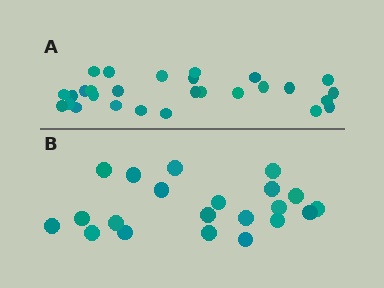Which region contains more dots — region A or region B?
Region A (the top region) has more dots.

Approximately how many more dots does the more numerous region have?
Region A has roughly 8 or so more dots than region B.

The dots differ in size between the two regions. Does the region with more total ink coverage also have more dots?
No. Region B has more total ink coverage because its dots are larger, but region A actually contains more individual dots. Total area can be misleading — the number of items is what matters here.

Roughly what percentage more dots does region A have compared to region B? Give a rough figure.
About 35% more.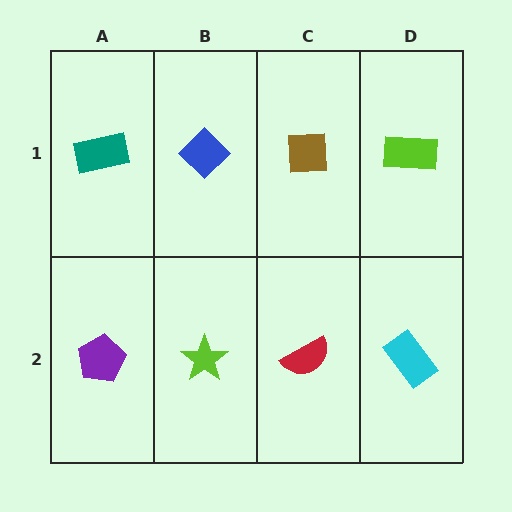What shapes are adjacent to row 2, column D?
A lime rectangle (row 1, column D), a red semicircle (row 2, column C).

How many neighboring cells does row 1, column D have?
2.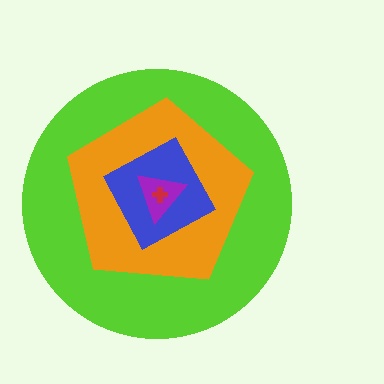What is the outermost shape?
The lime circle.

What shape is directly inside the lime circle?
The orange pentagon.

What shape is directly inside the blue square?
The purple triangle.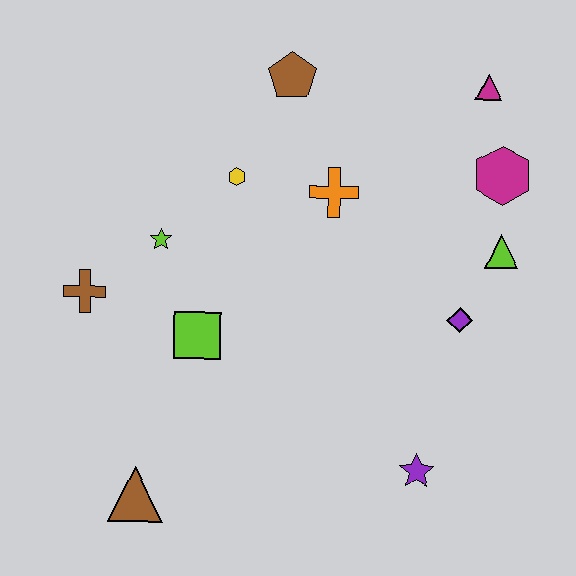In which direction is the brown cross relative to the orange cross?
The brown cross is to the left of the orange cross.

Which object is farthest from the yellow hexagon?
The purple star is farthest from the yellow hexagon.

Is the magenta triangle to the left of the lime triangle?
Yes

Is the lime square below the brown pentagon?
Yes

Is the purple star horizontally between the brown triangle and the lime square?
No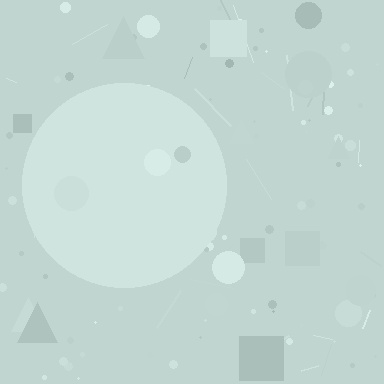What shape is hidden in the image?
A circle is hidden in the image.